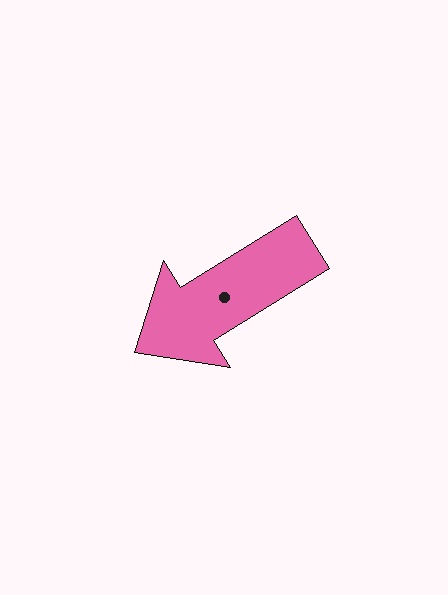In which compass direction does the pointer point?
Southwest.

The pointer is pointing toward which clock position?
Roughly 8 o'clock.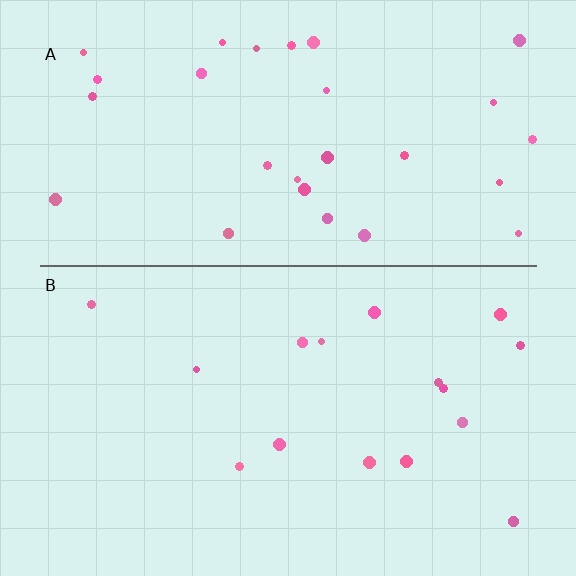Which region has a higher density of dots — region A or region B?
A (the top).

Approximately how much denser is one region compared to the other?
Approximately 1.8× — region A over region B.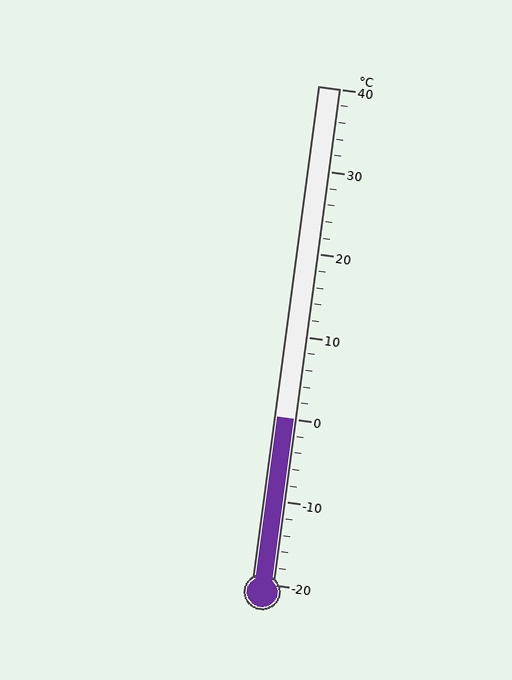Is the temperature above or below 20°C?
The temperature is below 20°C.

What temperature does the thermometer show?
The thermometer shows approximately 0°C.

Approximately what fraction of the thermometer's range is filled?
The thermometer is filled to approximately 35% of its range.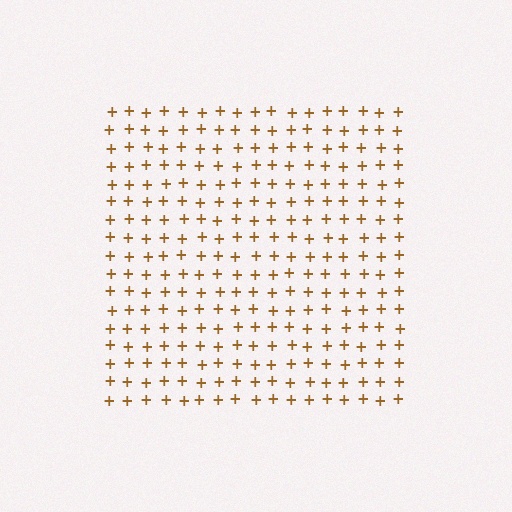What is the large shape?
The large shape is a square.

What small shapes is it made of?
It is made of small plus signs.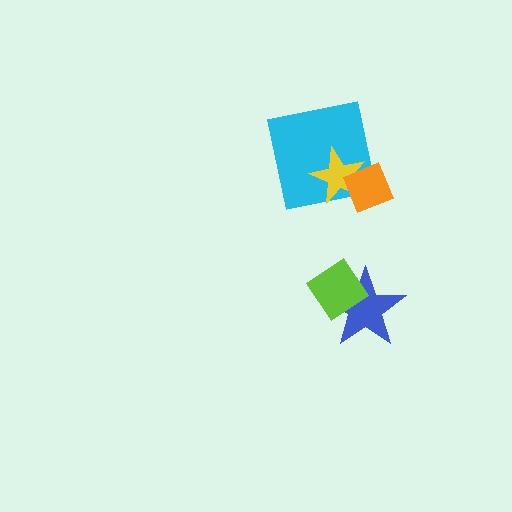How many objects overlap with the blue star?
1 object overlaps with the blue star.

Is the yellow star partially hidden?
Yes, it is partially covered by another shape.